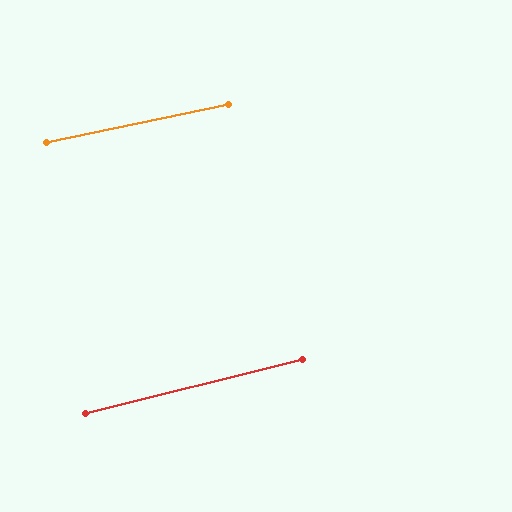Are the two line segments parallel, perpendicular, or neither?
Parallel — their directions differ by only 1.7°.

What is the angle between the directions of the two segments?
Approximately 2 degrees.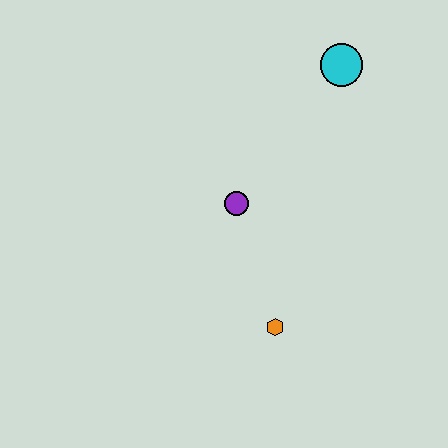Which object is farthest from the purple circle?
The cyan circle is farthest from the purple circle.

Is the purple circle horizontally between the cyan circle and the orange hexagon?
No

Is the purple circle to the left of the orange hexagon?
Yes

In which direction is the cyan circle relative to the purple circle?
The cyan circle is above the purple circle.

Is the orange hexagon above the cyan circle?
No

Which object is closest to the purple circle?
The orange hexagon is closest to the purple circle.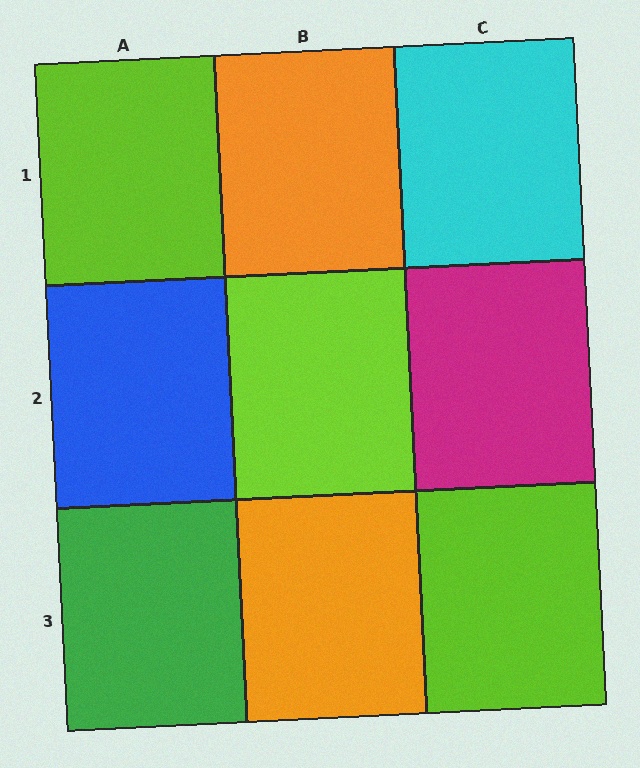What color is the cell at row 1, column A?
Lime.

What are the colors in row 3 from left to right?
Green, orange, lime.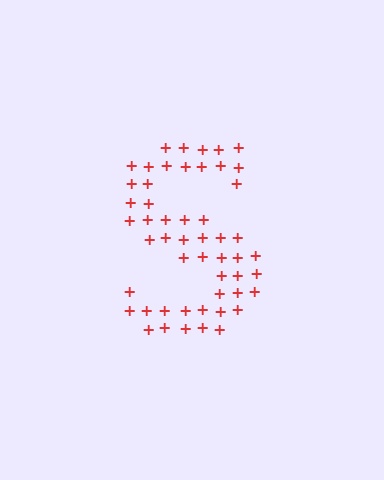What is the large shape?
The large shape is the letter S.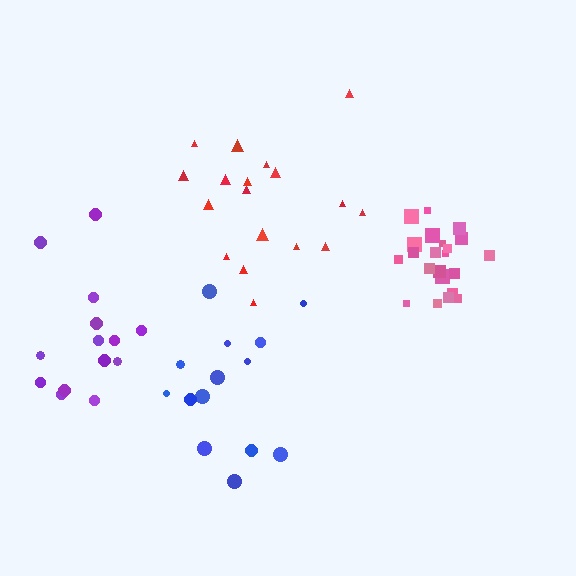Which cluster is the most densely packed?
Pink.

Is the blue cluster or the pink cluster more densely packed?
Pink.